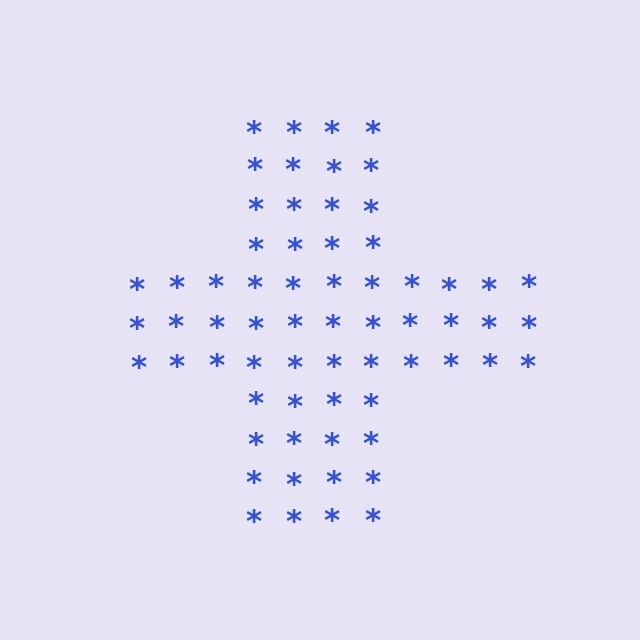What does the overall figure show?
The overall figure shows a cross.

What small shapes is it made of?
It is made of small asterisks.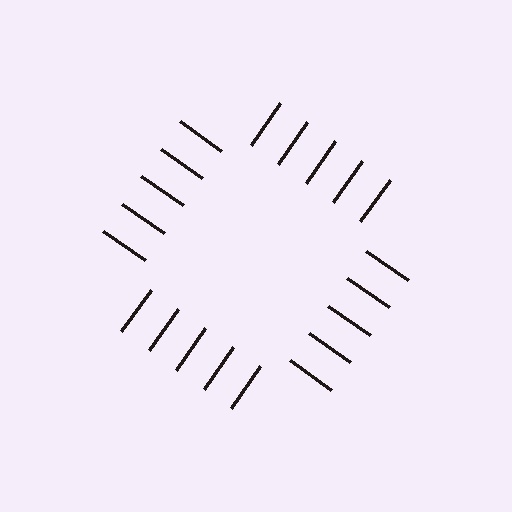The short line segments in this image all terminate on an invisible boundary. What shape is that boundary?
An illusory square — the line segments terminate on its edges but no continuous stroke is drawn.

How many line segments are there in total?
20 — 5 along each of the 4 edges.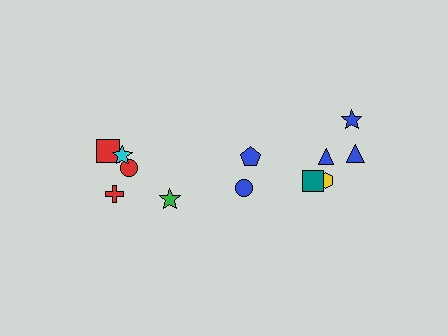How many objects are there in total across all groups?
There are 12 objects.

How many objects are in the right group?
There are 7 objects.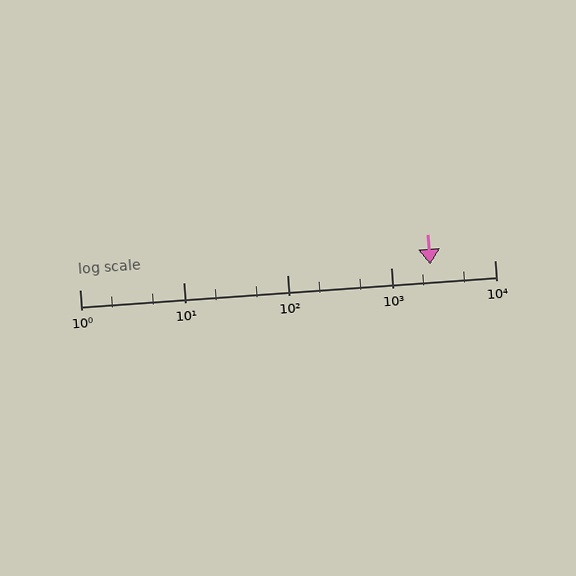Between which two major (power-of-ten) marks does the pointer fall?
The pointer is between 1000 and 10000.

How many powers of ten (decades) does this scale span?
The scale spans 4 decades, from 1 to 10000.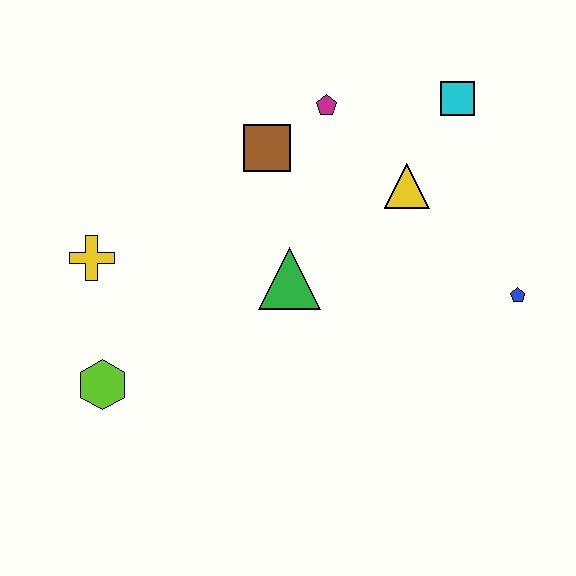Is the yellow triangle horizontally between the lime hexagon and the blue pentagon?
Yes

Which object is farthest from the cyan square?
The lime hexagon is farthest from the cyan square.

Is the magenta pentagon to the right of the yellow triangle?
No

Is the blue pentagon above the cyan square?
No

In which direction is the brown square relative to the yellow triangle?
The brown square is to the left of the yellow triangle.